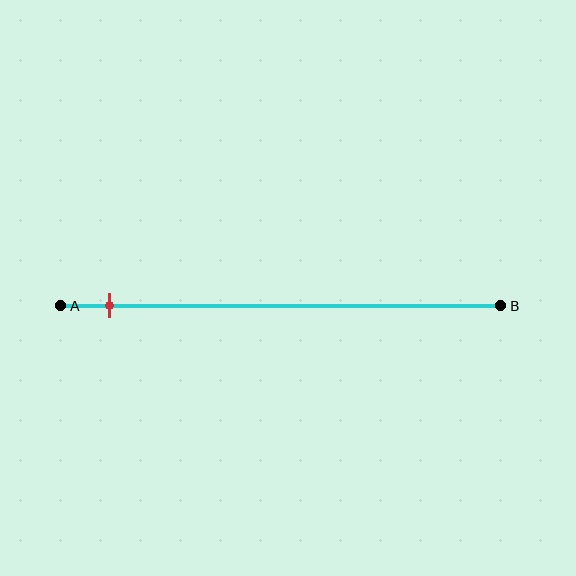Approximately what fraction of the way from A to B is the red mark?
The red mark is approximately 10% of the way from A to B.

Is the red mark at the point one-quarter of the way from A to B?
No, the mark is at about 10% from A, not at the 25% one-quarter point.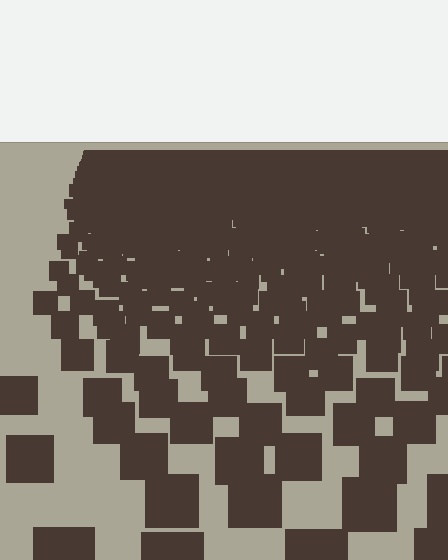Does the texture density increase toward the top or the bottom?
Density increases toward the top.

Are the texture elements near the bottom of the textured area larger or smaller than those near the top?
Larger. Near the bottom, elements are closer to the viewer and appear at a bigger on-screen size.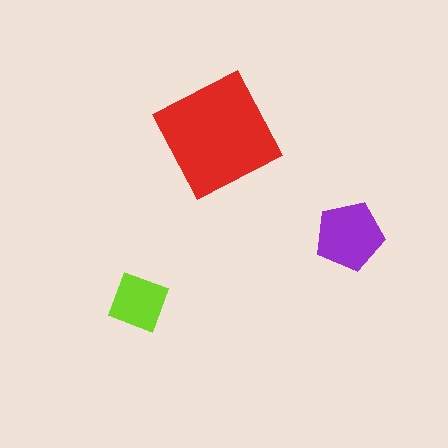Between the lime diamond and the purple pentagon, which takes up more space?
The purple pentagon.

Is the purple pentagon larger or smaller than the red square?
Smaller.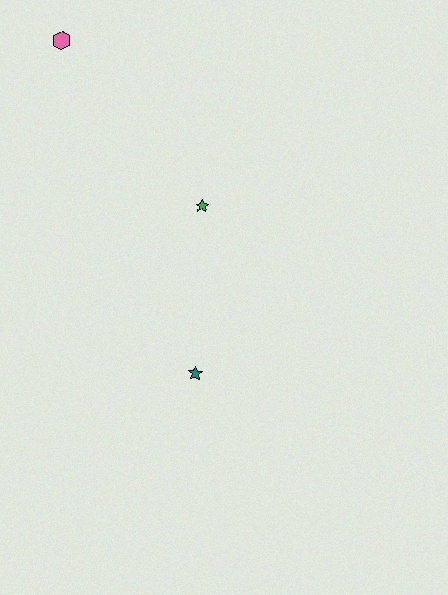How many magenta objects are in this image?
There are no magenta objects.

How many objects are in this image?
There are 3 objects.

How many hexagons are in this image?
There is 1 hexagon.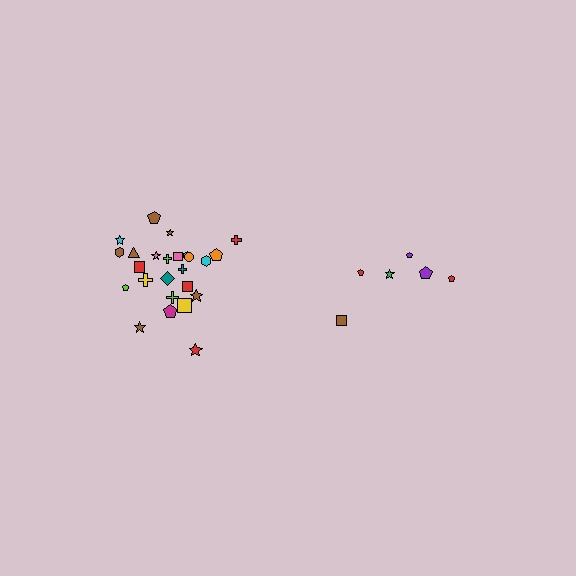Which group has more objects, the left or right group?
The left group.